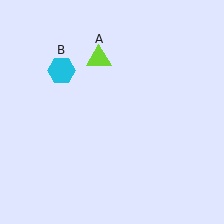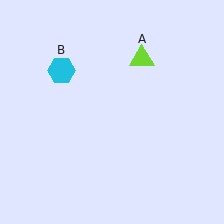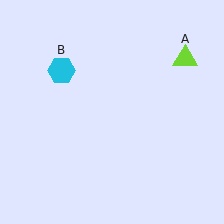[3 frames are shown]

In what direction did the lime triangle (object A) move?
The lime triangle (object A) moved right.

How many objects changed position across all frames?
1 object changed position: lime triangle (object A).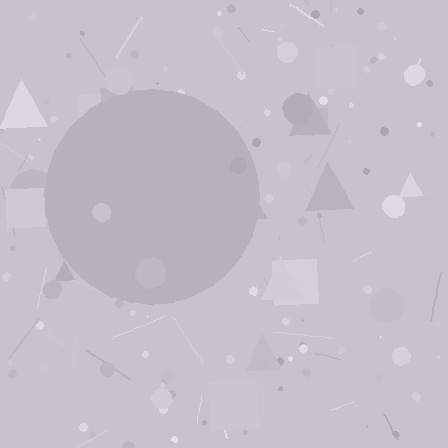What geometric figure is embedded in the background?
A circle is embedded in the background.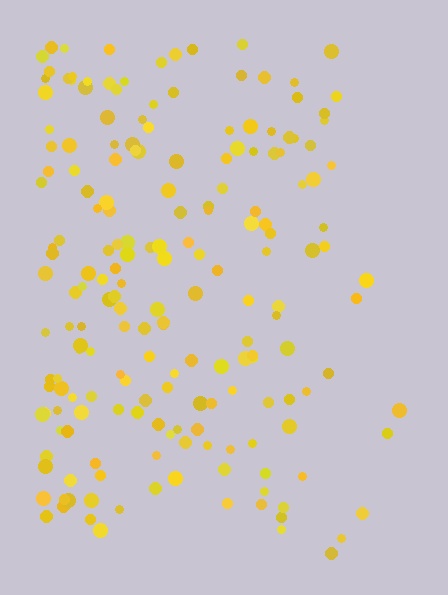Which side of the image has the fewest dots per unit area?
The right.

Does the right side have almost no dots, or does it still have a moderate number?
Still a moderate number, just noticeably fewer than the left.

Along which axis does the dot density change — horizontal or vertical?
Horizontal.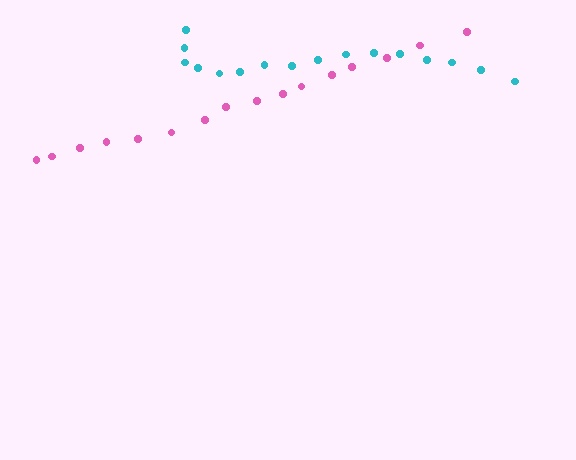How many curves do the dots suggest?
There are 2 distinct paths.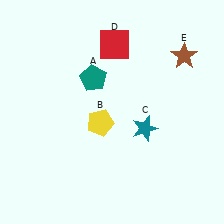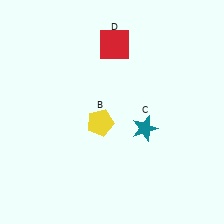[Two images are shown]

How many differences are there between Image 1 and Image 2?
There are 2 differences between the two images.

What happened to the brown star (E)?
The brown star (E) was removed in Image 2. It was in the top-right area of Image 1.